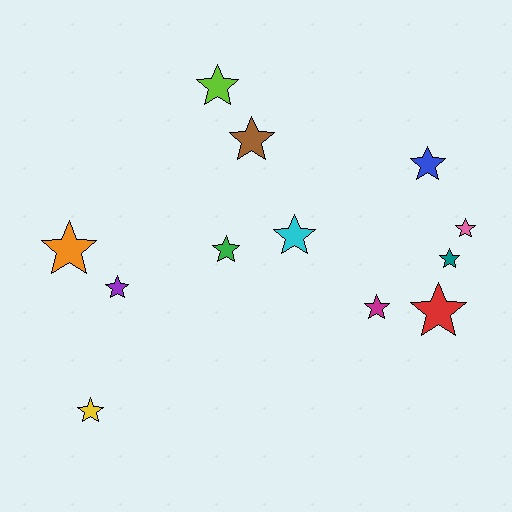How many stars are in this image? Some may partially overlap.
There are 12 stars.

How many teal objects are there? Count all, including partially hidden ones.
There is 1 teal object.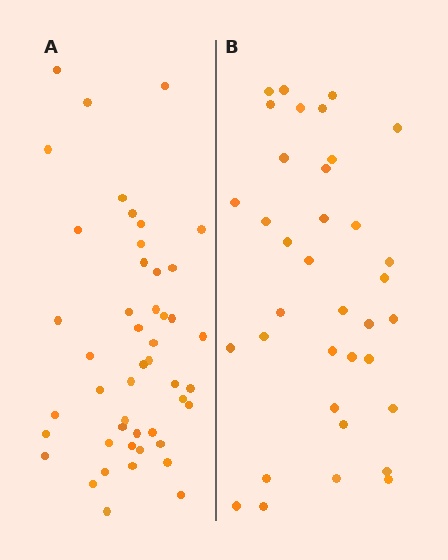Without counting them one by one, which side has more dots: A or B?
Region A (the left region) has more dots.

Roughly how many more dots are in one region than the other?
Region A has roughly 12 or so more dots than region B.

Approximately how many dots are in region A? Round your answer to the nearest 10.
About 50 dots. (The exact count is 47, which rounds to 50.)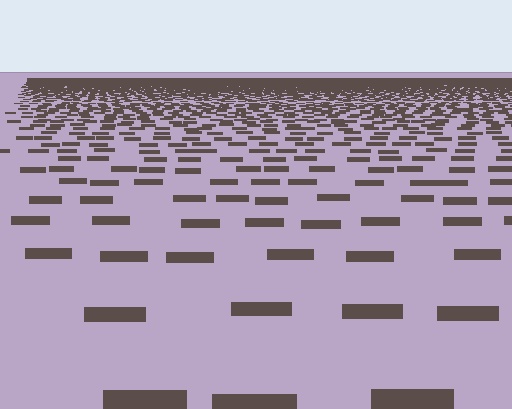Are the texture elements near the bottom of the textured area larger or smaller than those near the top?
Larger. Near the bottom, elements are closer to the viewer and appear at a bigger on-screen size.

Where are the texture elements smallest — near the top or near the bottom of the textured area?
Near the top.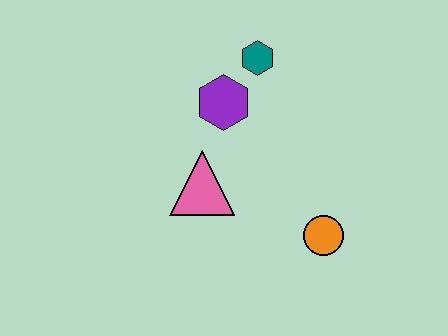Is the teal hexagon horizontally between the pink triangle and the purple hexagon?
No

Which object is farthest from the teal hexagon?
The orange circle is farthest from the teal hexagon.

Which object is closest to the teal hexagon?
The purple hexagon is closest to the teal hexagon.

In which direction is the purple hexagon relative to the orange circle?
The purple hexagon is above the orange circle.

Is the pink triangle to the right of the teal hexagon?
No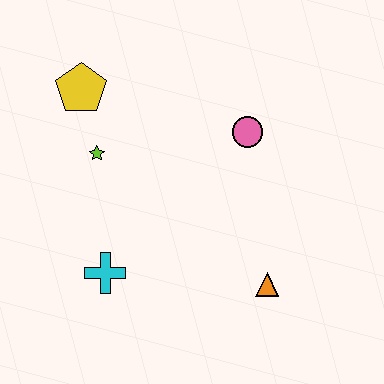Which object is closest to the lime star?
The yellow pentagon is closest to the lime star.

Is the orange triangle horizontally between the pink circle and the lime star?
No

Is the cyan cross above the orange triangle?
Yes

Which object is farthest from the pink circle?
The cyan cross is farthest from the pink circle.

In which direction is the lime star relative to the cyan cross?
The lime star is above the cyan cross.